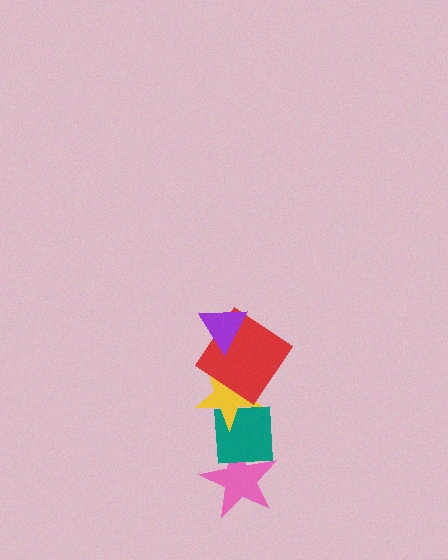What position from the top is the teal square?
The teal square is 4th from the top.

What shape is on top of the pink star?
The teal square is on top of the pink star.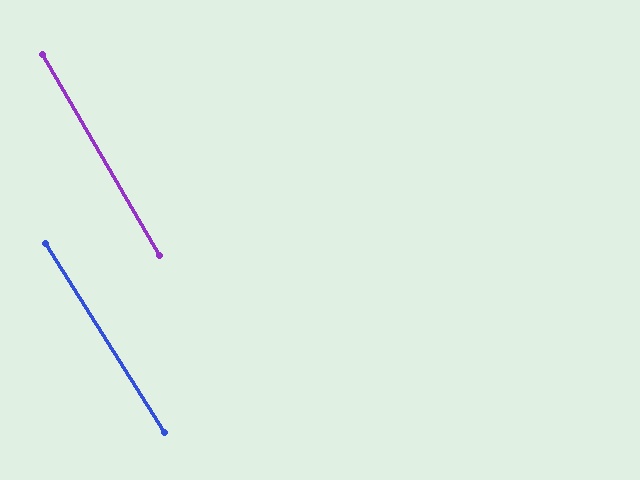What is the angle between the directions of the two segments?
Approximately 2 degrees.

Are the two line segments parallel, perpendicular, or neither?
Parallel — their directions differ by only 1.9°.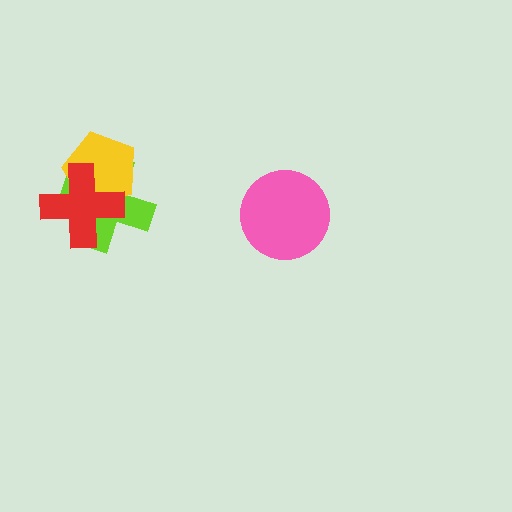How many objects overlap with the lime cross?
2 objects overlap with the lime cross.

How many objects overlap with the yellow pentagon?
2 objects overlap with the yellow pentagon.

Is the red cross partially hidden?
No, no other shape covers it.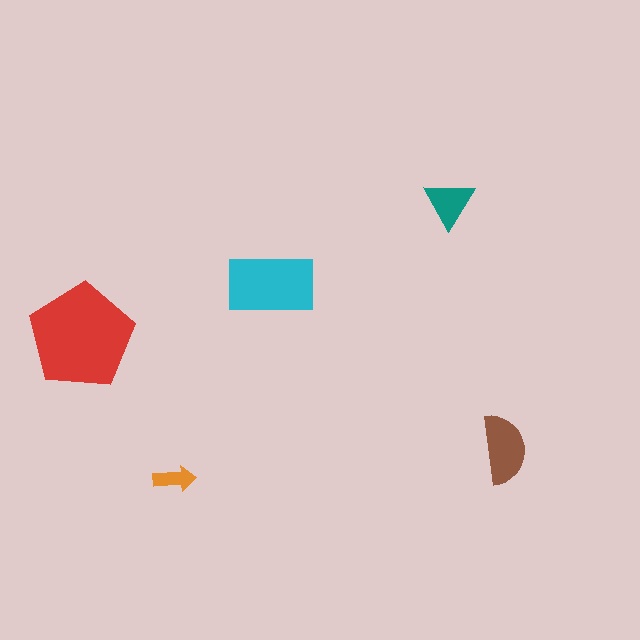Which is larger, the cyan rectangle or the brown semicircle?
The cyan rectangle.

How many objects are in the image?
There are 5 objects in the image.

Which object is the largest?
The red pentagon.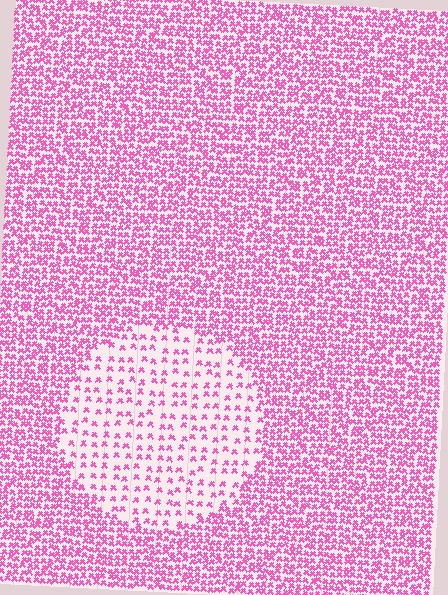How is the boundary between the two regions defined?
The boundary is defined by a change in element density (approximately 2.6x ratio). All elements are the same color, size, and shape.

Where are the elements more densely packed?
The elements are more densely packed outside the circle boundary.